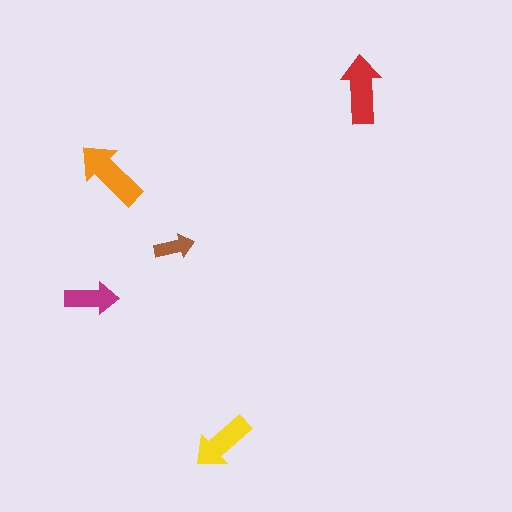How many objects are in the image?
There are 5 objects in the image.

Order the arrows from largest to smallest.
the orange one, the red one, the yellow one, the magenta one, the brown one.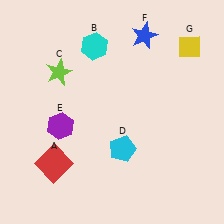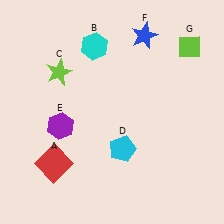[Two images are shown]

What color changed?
The diamond (G) changed from yellow in Image 1 to lime in Image 2.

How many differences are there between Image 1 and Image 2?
There is 1 difference between the two images.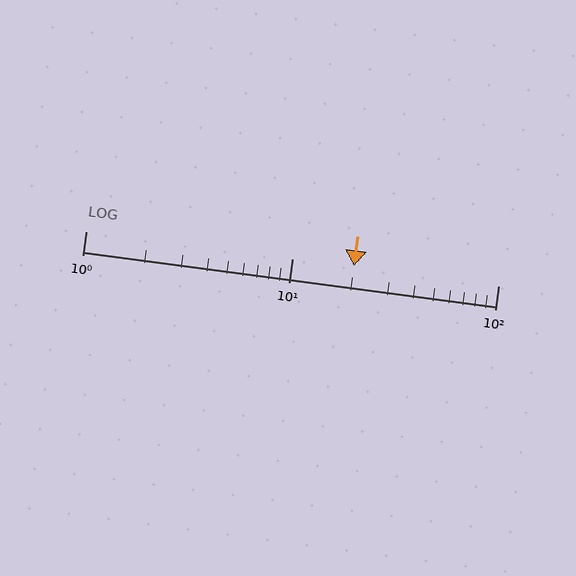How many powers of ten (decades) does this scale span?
The scale spans 2 decades, from 1 to 100.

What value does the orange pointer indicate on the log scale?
The pointer indicates approximately 20.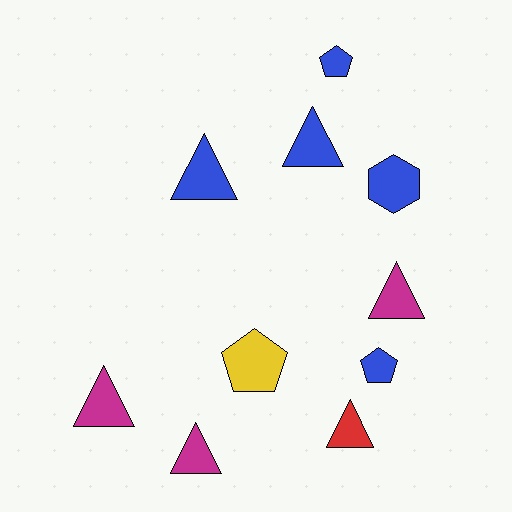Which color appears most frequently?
Blue, with 5 objects.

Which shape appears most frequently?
Triangle, with 6 objects.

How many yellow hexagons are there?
There are no yellow hexagons.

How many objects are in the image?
There are 10 objects.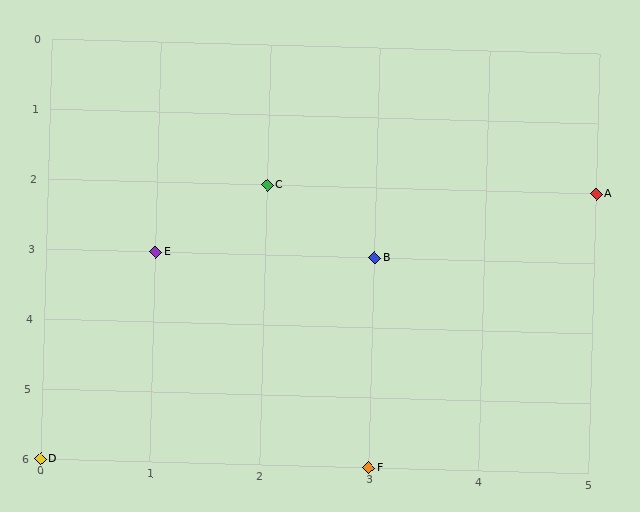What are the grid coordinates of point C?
Point C is at grid coordinates (2, 2).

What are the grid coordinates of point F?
Point F is at grid coordinates (3, 6).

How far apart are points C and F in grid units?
Points C and F are 1 column and 4 rows apart (about 4.1 grid units diagonally).